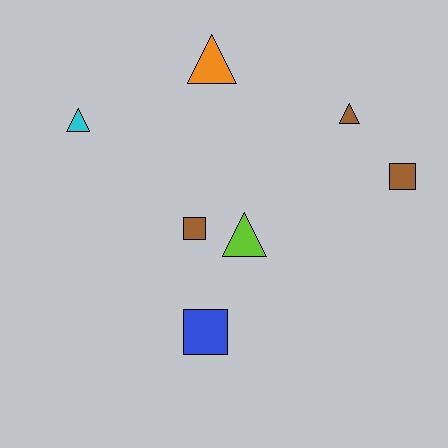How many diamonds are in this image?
There are no diamonds.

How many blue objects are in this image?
There is 1 blue object.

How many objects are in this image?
There are 7 objects.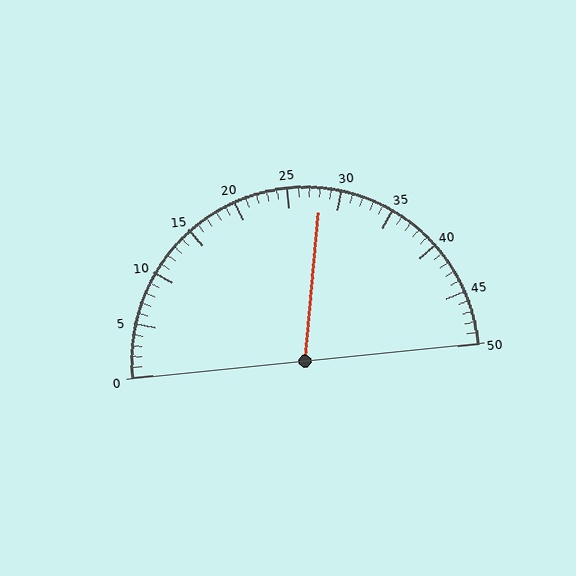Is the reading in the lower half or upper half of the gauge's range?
The reading is in the upper half of the range (0 to 50).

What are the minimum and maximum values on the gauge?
The gauge ranges from 0 to 50.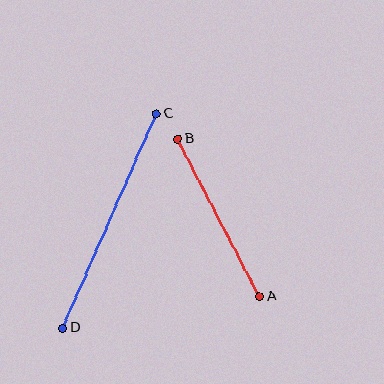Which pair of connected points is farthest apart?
Points C and D are farthest apart.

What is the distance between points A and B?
The distance is approximately 178 pixels.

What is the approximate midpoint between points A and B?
The midpoint is at approximately (218, 217) pixels.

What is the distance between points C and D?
The distance is approximately 234 pixels.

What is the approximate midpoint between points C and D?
The midpoint is at approximately (110, 221) pixels.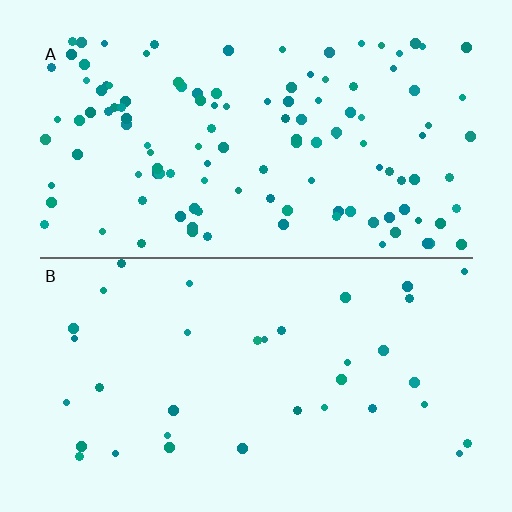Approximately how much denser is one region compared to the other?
Approximately 3.4× — region A over region B.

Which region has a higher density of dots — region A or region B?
A (the top).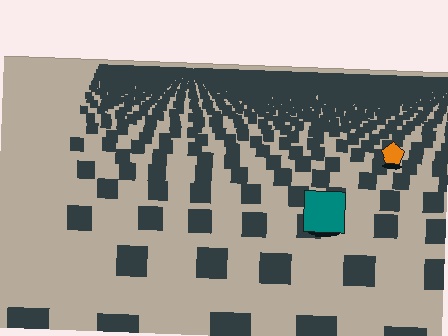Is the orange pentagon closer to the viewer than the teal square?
No. The teal square is closer — you can tell from the texture gradient: the ground texture is coarser near it.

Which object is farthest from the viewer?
The orange pentagon is farthest from the viewer. It appears smaller and the ground texture around it is denser.